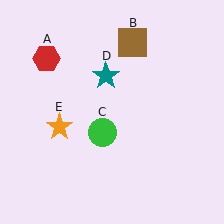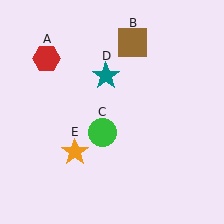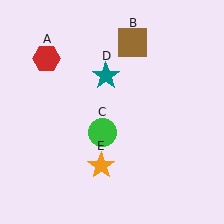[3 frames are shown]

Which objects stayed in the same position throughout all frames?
Red hexagon (object A) and brown square (object B) and green circle (object C) and teal star (object D) remained stationary.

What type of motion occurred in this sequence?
The orange star (object E) rotated counterclockwise around the center of the scene.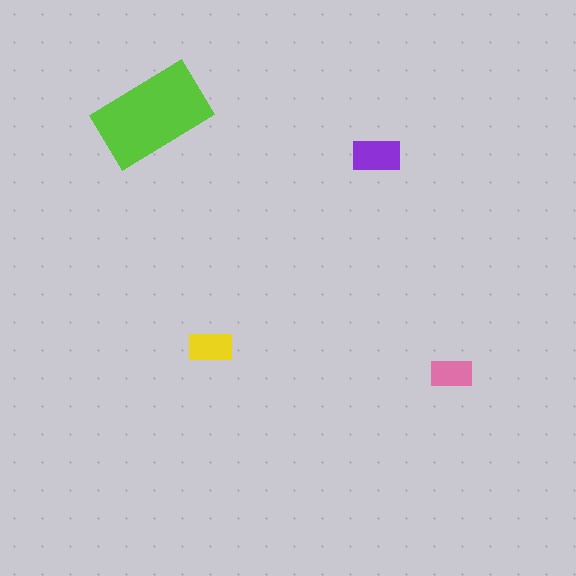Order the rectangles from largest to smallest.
the lime one, the purple one, the yellow one, the pink one.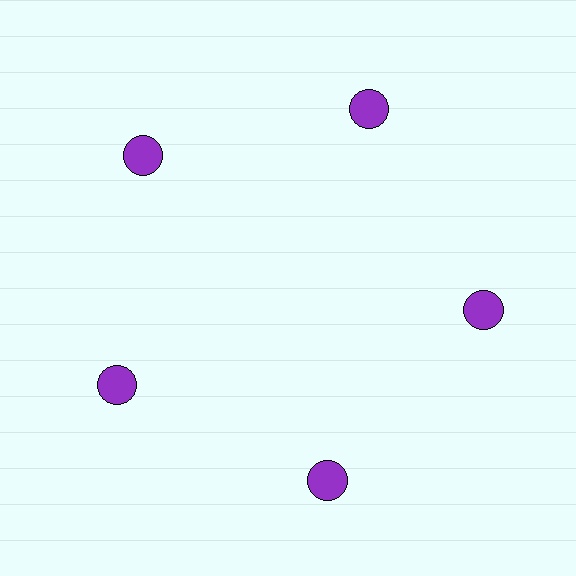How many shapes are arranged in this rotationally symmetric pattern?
There are 5 shapes, arranged in 5 groups of 1.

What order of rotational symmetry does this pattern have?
This pattern has 5-fold rotational symmetry.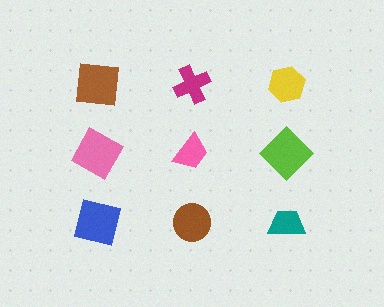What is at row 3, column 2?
A brown circle.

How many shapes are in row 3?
3 shapes.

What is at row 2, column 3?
A lime diamond.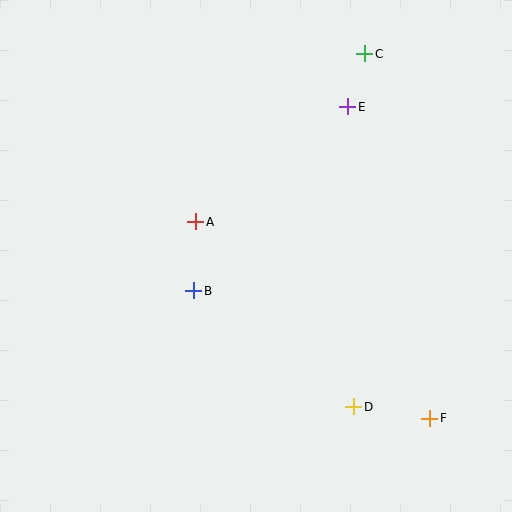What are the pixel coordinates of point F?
Point F is at (430, 418).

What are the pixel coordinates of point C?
Point C is at (365, 54).